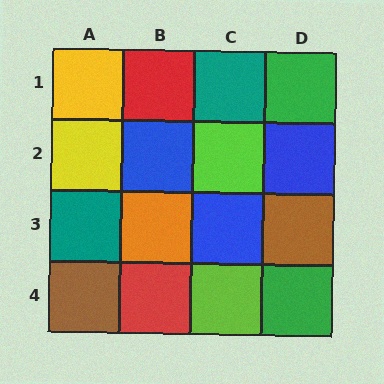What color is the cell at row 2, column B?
Blue.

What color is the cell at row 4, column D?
Green.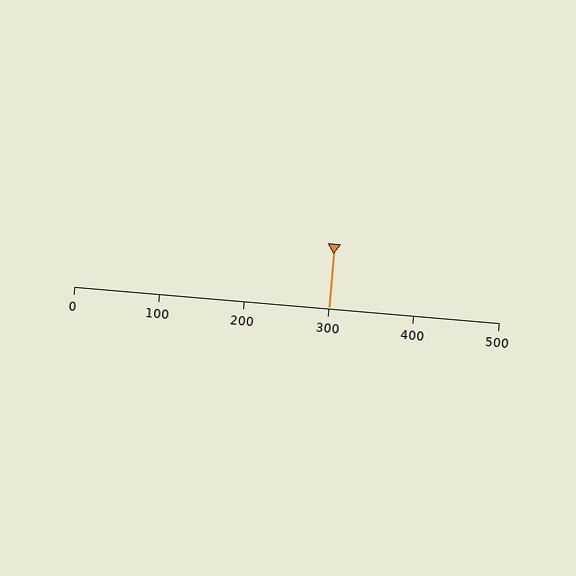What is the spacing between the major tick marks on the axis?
The major ticks are spaced 100 apart.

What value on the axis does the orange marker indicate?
The marker indicates approximately 300.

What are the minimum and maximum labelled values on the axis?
The axis runs from 0 to 500.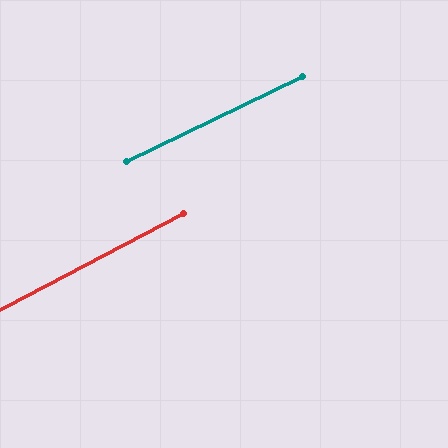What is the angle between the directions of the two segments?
Approximately 2 degrees.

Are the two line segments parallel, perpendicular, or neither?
Parallel — their directions differ by only 1.6°.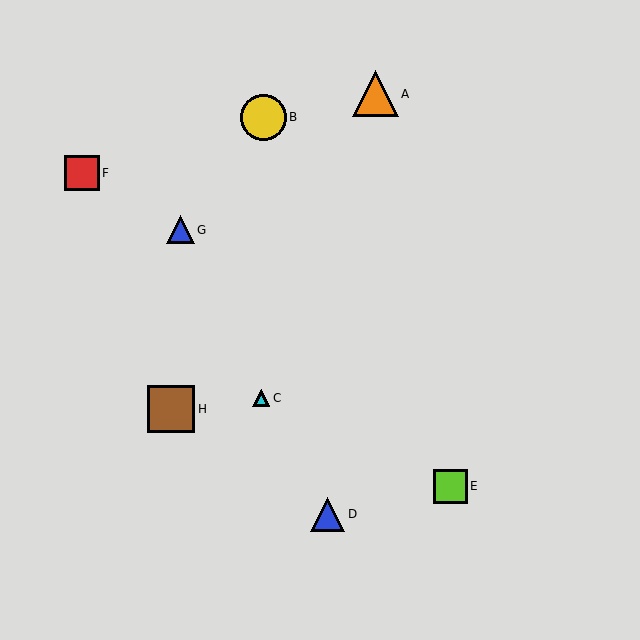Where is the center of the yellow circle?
The center of the yellow circle is at (263, 117).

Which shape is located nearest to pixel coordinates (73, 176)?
The red square (labeled F) at (82, 173) is nearest to that location.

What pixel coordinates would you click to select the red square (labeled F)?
Click at (82, 173) to select the red square F.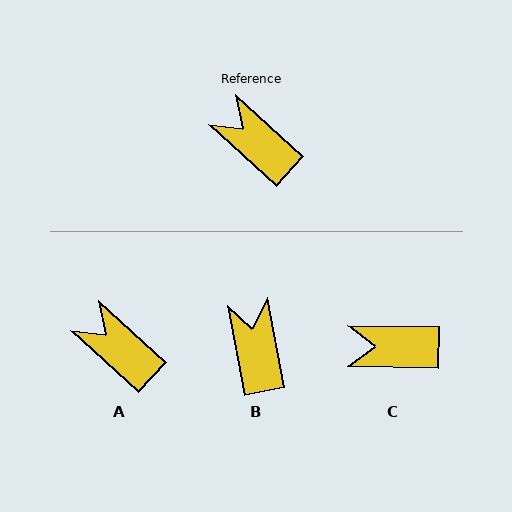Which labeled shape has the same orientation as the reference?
A.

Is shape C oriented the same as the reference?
No, it is off by about 41 degrees.